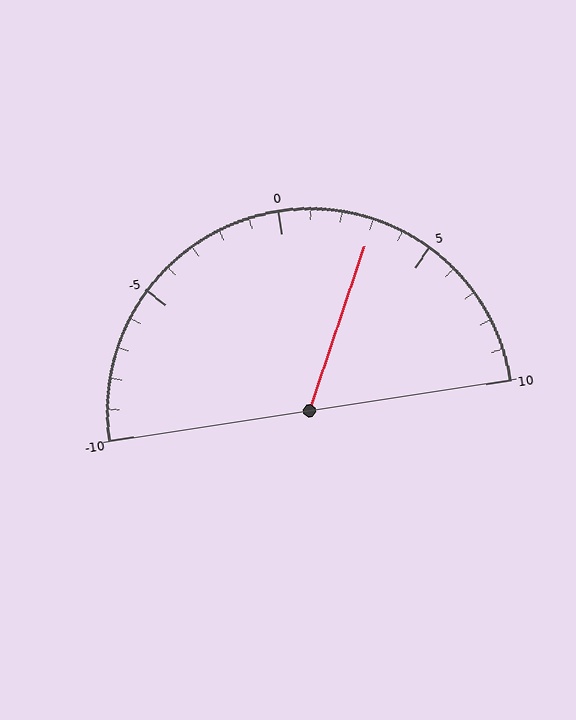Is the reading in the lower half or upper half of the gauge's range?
The reading is in the upper half of the range (-10 to 10).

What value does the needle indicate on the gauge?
The needle indicates approximately 3.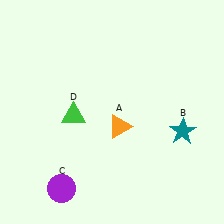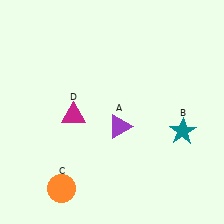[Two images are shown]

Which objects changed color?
A changed from orange to purple. C changed from purple to orange. D changed from green to magenta.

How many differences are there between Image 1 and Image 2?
There are 3 differences between the two images.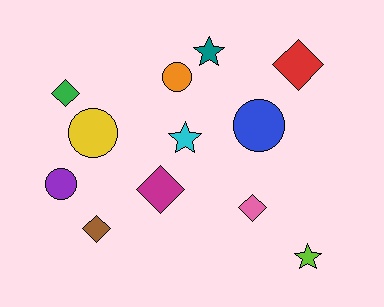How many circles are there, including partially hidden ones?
There are 4 circles.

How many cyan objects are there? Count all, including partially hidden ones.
There is 1 cyan object.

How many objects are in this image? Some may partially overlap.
There are 12 objects.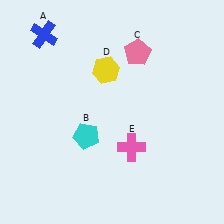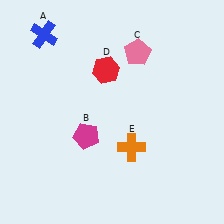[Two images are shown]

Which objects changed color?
B changed from cyan to magenta. D changed from yellow to red. E changed from pink to orange.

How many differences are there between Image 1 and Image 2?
There are 3 differences between the two images.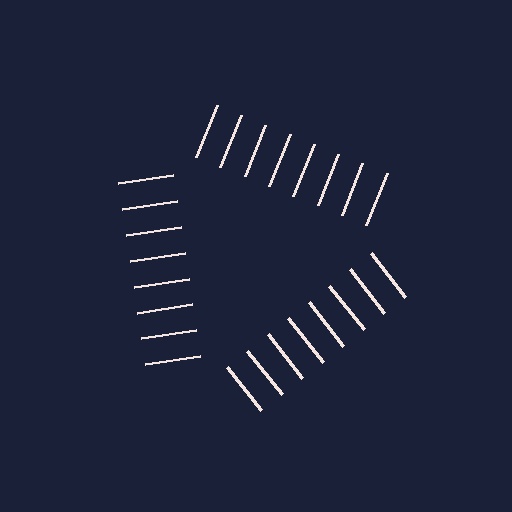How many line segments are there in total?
24 — 8 along each of the 3 edges.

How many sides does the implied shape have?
3 sides — the line-ends trace a triangle.